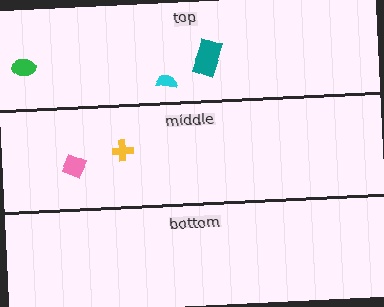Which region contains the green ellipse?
The top region.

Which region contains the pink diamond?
The middle region.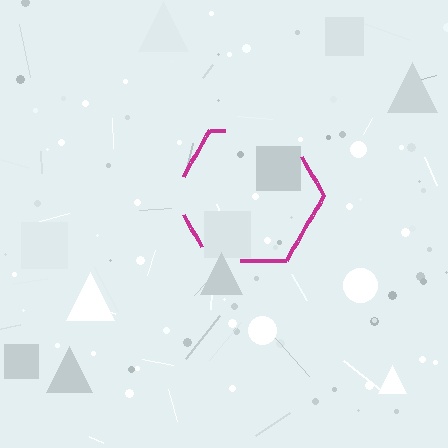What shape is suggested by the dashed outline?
The dashed outline suggests a hexagon.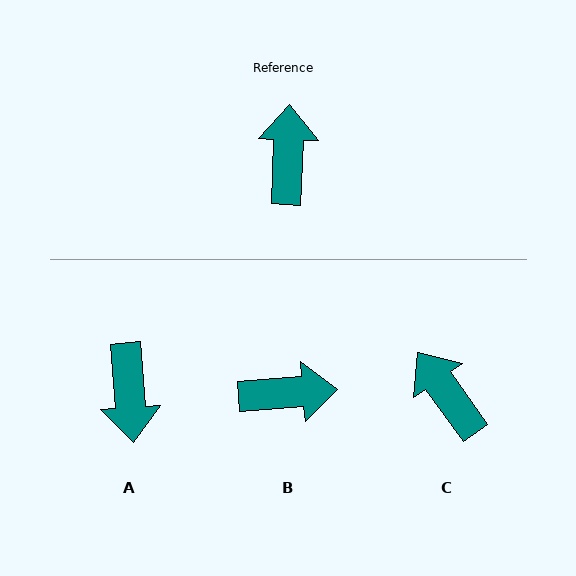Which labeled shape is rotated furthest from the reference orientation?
A, about 173 degrees away.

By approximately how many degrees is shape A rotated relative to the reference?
Approximately 173 degrees clockwise.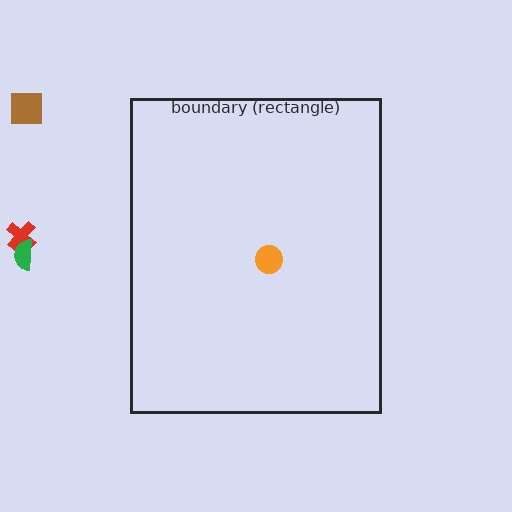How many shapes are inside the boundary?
1 inside, 3 outside.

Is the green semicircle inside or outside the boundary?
Outside.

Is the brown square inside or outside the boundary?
Outside.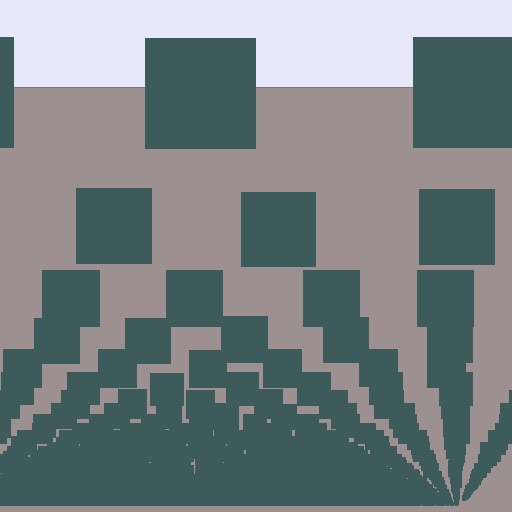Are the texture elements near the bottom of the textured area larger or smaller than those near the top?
Smaller. The gradient is inverted — elements near the bottom are smaller and denser.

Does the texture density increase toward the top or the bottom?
Density increases toward the bottom.